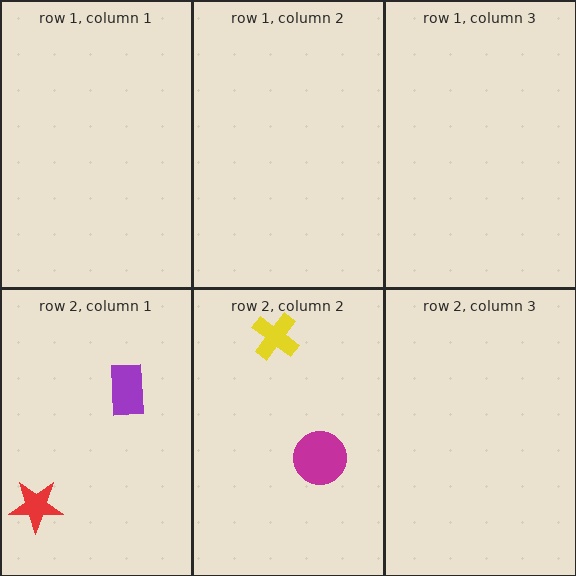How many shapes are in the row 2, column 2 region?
2.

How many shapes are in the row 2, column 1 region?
2.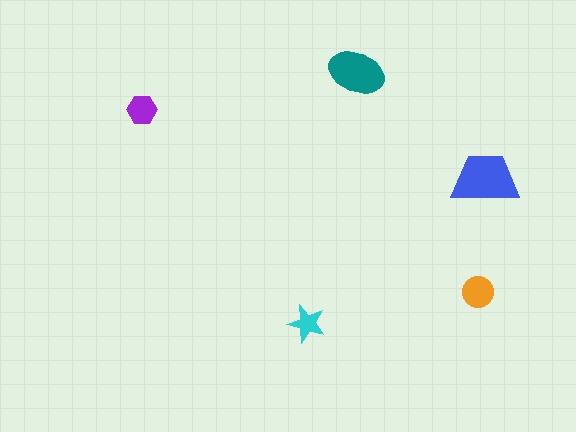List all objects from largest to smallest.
The blue trapezoid, the teal ellipse, the orange circle, the purple hexagon, the cyan star.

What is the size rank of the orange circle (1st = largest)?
3rd.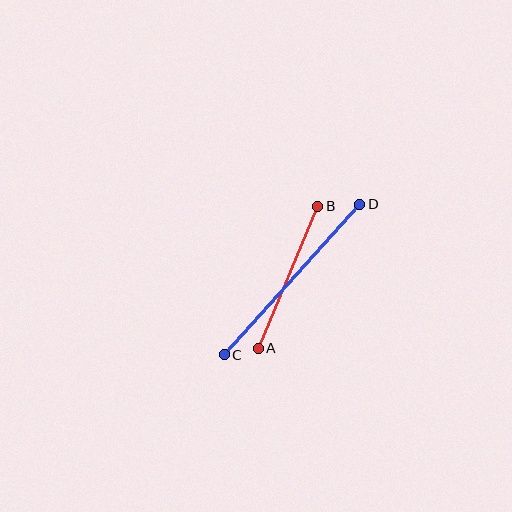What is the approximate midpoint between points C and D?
The midpoint is at approximately (292, 280) pixels.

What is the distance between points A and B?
The distance is approximately 154 pixels.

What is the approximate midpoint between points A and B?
The midpoint is at approximately (288, 277) pixels.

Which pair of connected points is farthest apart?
Points C and D are farthest apart.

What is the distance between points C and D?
The distance is approximately 202 pixels.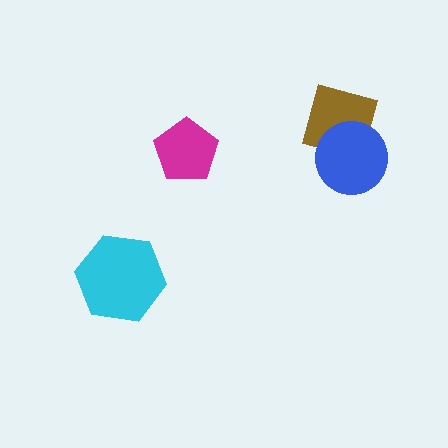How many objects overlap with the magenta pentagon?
0 objects overlap with the magenta pentagon.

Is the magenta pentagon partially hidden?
No, no other shape covers it.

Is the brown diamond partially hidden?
Yes, it is partially covered by another shape.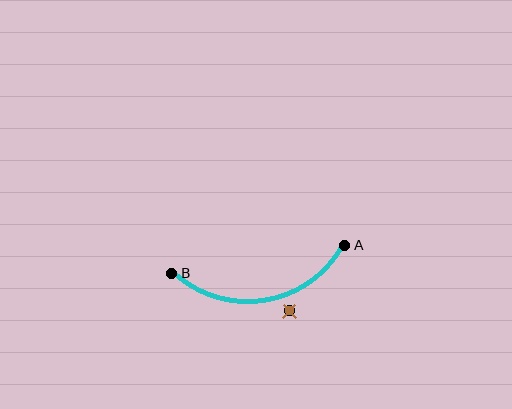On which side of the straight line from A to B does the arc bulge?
The arc bulges below the straight line connecting A and B.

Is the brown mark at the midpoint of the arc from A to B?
No — the brown mark does not lie on the arc at all. It sits slightly outside the curve.